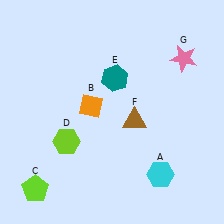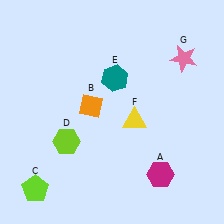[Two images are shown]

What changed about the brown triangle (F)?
In Image 1, F is brown. In Image 2, it changed to yellow.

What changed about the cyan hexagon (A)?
In Image 1, A is cyan. In Image 2, it changed to magenta.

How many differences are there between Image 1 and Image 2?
There are 2 differences between the two images.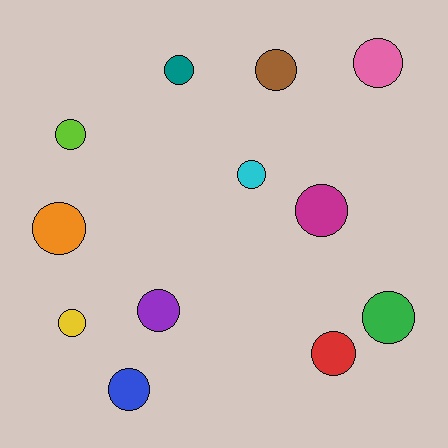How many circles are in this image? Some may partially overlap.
There are 12 circles.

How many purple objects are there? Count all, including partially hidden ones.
There is 1 purple object.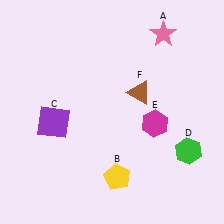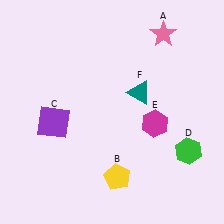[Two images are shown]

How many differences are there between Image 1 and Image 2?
There is 1 difference between the two images.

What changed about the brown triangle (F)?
In Image 1, F is brown. In Image 2, it changed to teal.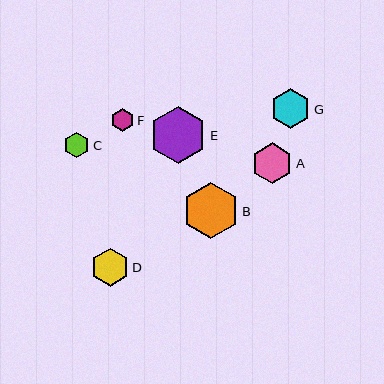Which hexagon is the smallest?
Hexagon F is the smallest with a size of approximately 23 pixels.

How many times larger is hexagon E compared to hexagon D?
Hexagon E is approximately 1.5 times the size of hexagon D.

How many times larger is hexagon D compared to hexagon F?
Hexagon D is approximately 1.7 times the size of hexagon F.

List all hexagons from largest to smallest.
From largest to smallest: E, B, A, G, D, C, F.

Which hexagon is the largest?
Hexagon E is the largest with a size of approximately 57 pixels.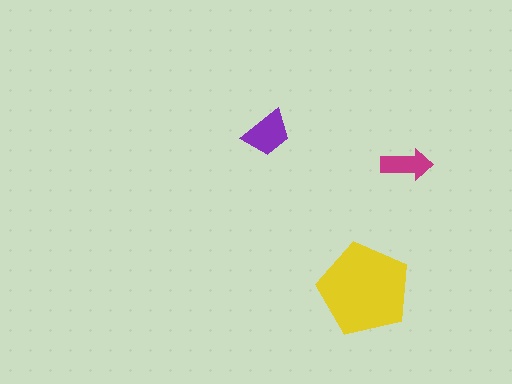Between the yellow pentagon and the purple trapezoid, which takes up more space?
The yellow pentagon.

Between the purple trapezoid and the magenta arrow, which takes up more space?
The purple trapezoid.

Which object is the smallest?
The magenta arrow.